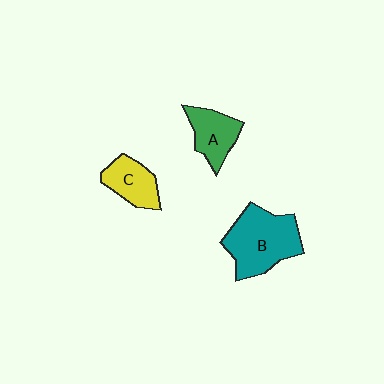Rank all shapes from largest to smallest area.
From largest to smallest: B (teal), A (green), C (yellow).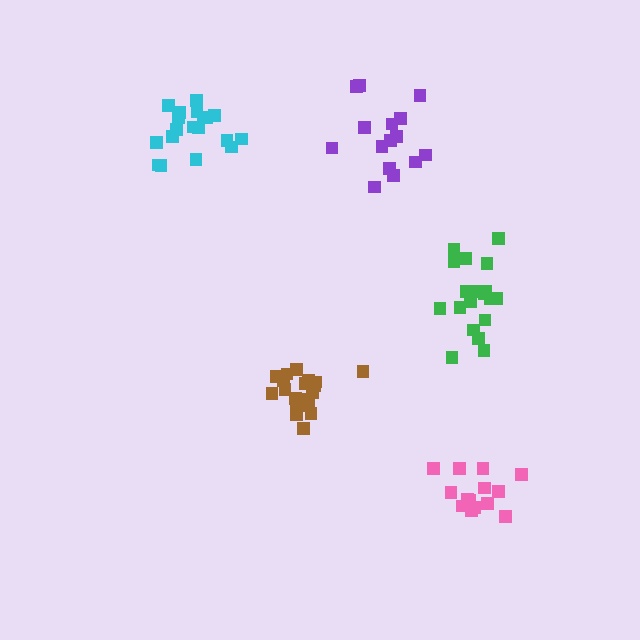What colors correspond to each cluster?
The clusters are colored: green, pink, cyan, brown, purple.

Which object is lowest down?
The pink cluster is bottommost.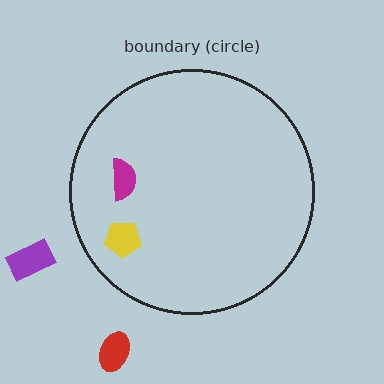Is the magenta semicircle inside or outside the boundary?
Inside.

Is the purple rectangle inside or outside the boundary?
Outside.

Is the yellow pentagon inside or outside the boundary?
Inside.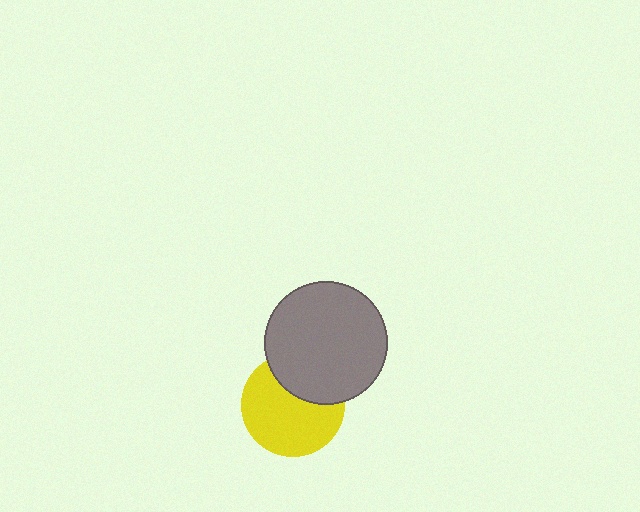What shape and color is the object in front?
The object in front is a gray circle.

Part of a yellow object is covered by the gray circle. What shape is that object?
It is a circle.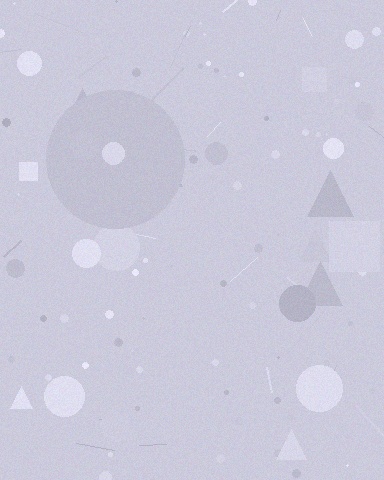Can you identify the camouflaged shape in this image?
The camouflaged shape is a circle.